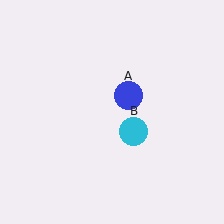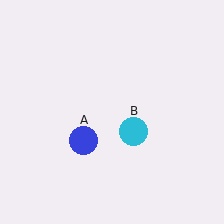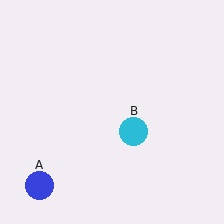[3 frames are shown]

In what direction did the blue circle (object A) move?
The blue circle (object A) moved down and to the left.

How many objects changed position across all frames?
1 object changed position: blue circle (object A).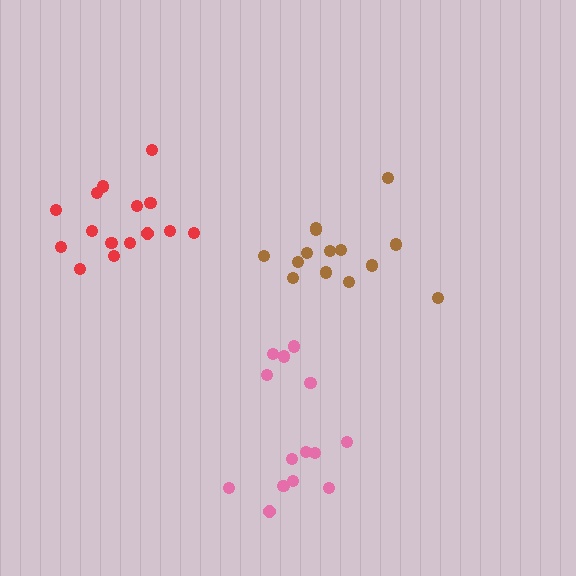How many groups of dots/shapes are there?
There are 3 groups.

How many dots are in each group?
Group 1: 14 dots, Group 2: 14 dots, Group 3: 15 dots (43 total).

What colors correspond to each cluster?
The clusters are colored: brown, pink, red.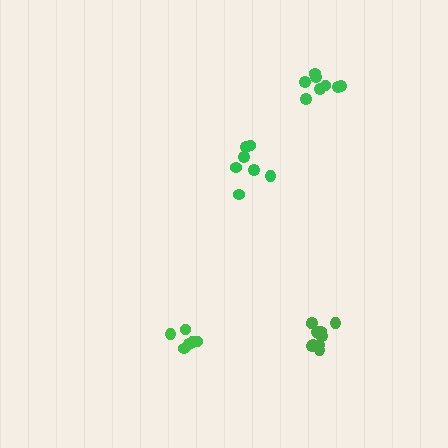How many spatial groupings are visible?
There are 4 spatial groupings.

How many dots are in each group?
Group 1: 7 dots, Group 2: 12 dots, Group 3: 6 dots, Group 4: 8 dots (33 total).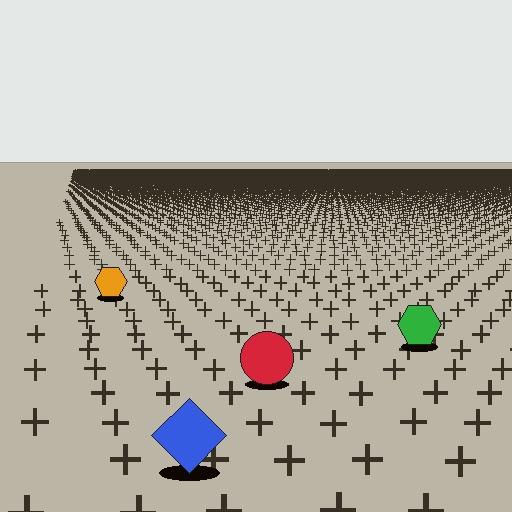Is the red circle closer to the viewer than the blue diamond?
No. The blue diamond is closer — you can tell from the texture gradient: the ground texture is coarser near it.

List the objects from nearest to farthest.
From nearest to farthest: the blue diamond, the red circle, the green hexagon, the orange hexagon.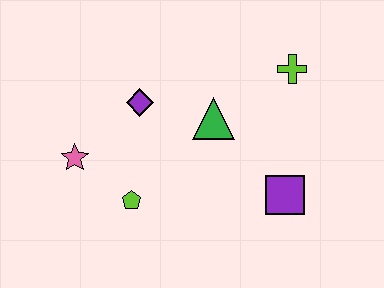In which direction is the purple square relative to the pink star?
The purple square is to the right of the pink star.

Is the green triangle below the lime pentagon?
No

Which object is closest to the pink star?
The lime pentagon is closest to the pink star.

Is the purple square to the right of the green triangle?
Yes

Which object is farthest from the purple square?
The pink star is farthest from the purple square.